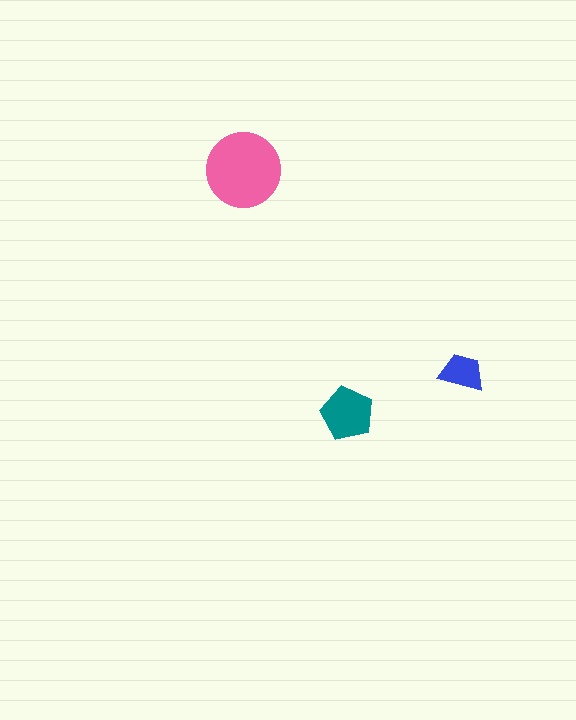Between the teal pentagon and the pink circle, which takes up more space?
The pink circle.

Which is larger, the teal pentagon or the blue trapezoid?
The teal pentagon.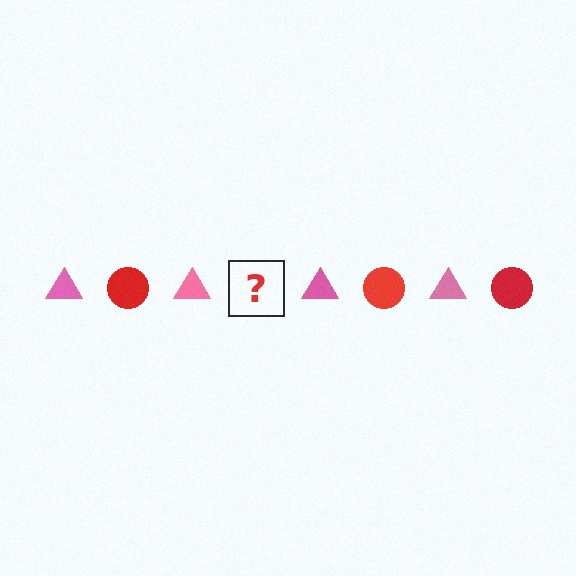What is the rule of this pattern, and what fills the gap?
The rule is that the pattern alternates between pink triangle and red circle. The gap should be filled with a red circle.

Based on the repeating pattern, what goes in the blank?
The blank should be a red circle.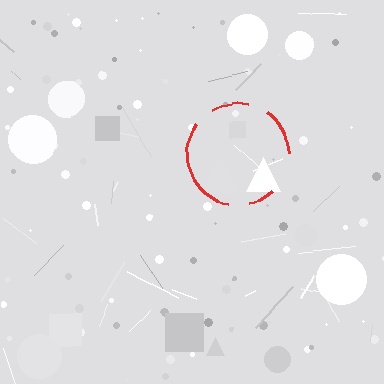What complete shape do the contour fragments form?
The contour fragments form a circle.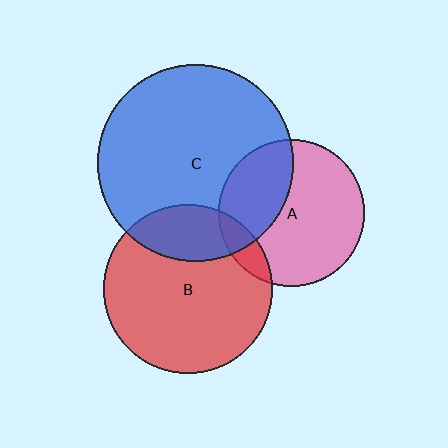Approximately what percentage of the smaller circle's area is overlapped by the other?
Approximately 10%.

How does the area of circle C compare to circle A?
Approximately 1.8 times.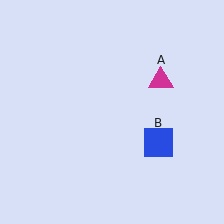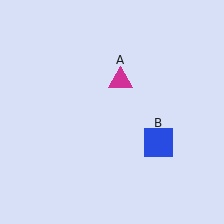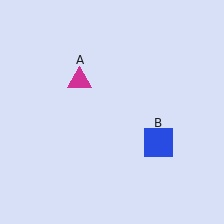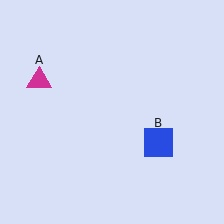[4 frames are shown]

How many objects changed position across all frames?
1 object changed position: magenta triangle (object A).